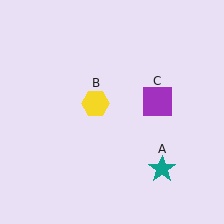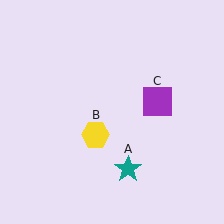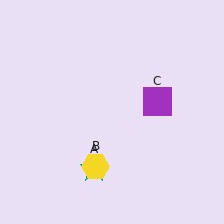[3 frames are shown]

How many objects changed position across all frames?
2 objects changed position: teal star (object A), yellow hexagon (object B).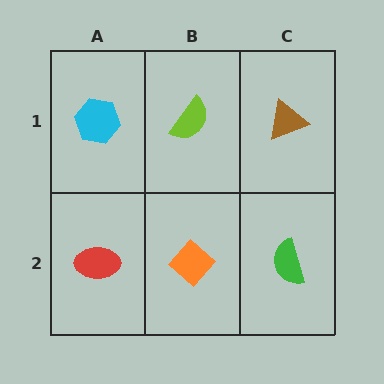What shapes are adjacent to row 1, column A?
A red ellipse (row 2, column A), a lime semicircle (row 1, column B).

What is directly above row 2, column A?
A cyan hexagon.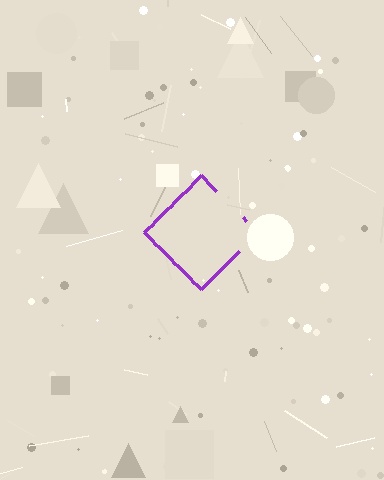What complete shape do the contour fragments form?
The contour fragments form a diamond.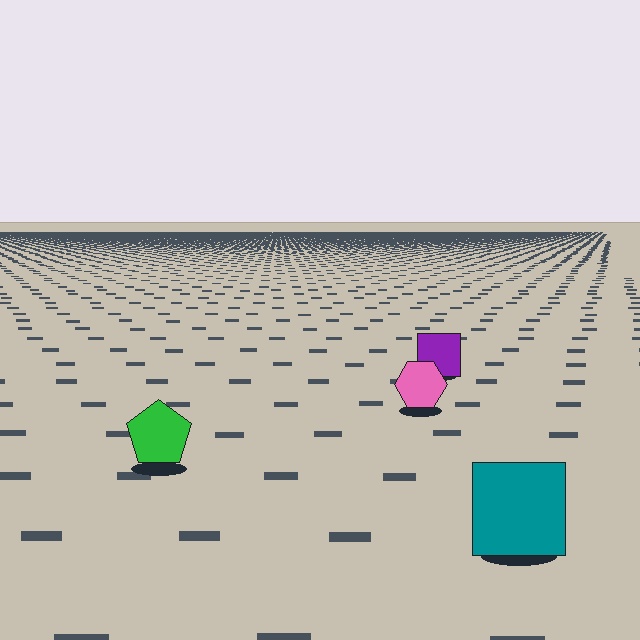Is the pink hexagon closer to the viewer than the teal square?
No. The teal square is closer — you can tell from the texture gradient: the ground texture is coarser near it.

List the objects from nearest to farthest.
From nearest to farthest: the teal square, the green pentagon, the pink hexagon, the purple square.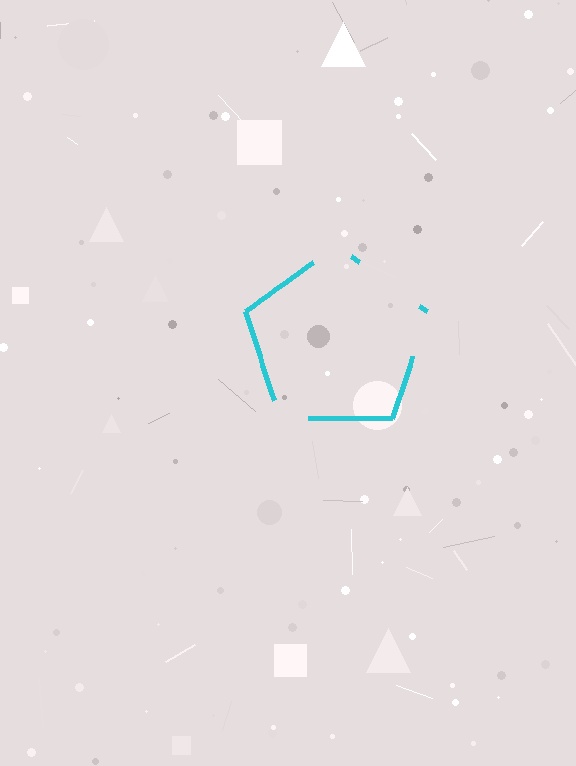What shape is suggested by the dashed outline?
The dashed outline suggests a pentagon.